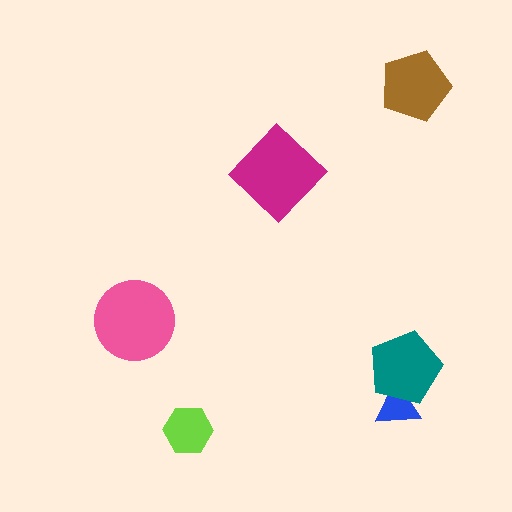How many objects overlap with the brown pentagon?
0 objects overlap with the brown pentagon.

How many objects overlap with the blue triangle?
1 object overlaps with the blue triangle.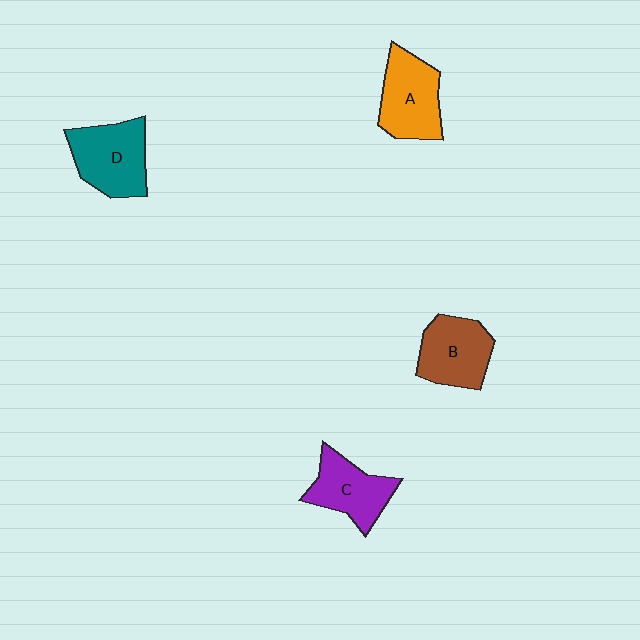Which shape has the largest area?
Shape D (teal).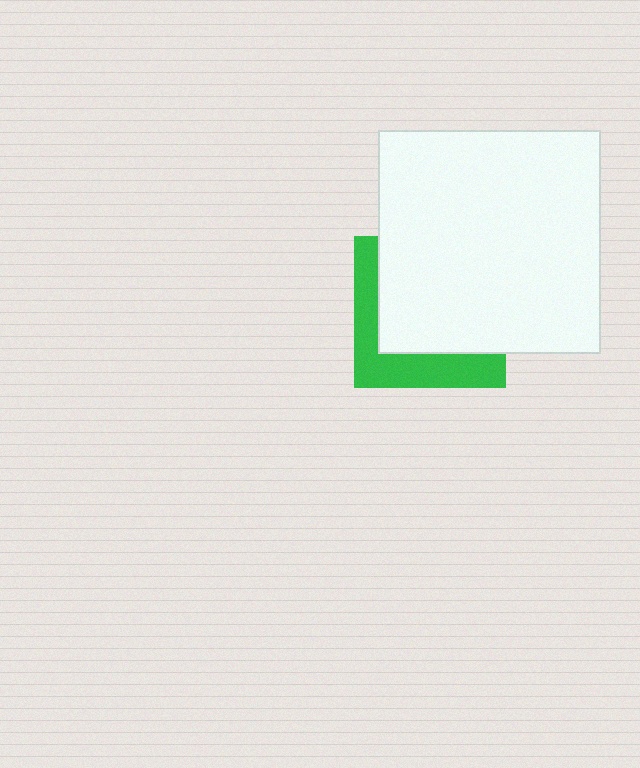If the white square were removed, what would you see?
You would see the complete green square.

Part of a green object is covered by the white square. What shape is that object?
It is a square.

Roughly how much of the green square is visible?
A small part of it is visible (roughly 35%).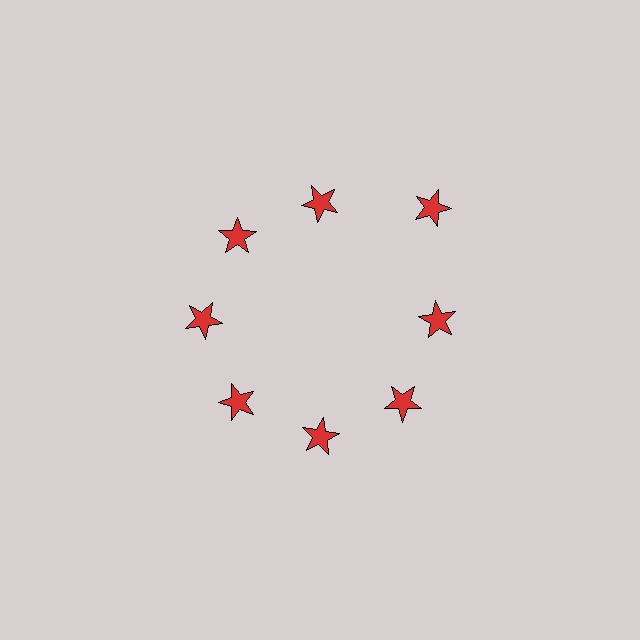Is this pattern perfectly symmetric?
No. The 8 red stars are arranged in a ring, but one element near the 2 o'clock position is pushed outward from the center, breaking the 8-fold rotational symmetry.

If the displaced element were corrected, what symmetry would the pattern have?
It would have 8-fold rotational symmetry — the pattern would map onto itself every 45 degrees.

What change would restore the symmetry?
The symmetry would be restored by moving it inward, back onto the ring so that all 8 stars sit at equal angles and equal distance from the center.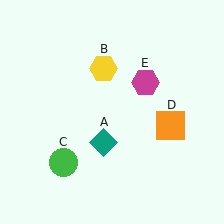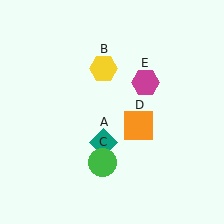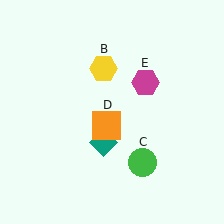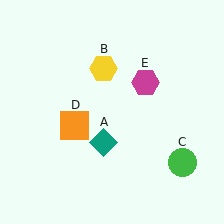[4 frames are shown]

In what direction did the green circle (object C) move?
The green circle (object C) moved right.